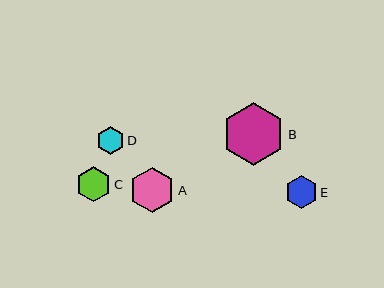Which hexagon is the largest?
Hexagon B is the largest with a size of approximately 62 pixels.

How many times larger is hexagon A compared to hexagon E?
Hexagon A is approximately 1.4 times the size of hexagon E.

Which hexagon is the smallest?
Hexagon D is the smallest with a size of approximately 28 pixels.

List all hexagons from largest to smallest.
From largest to smallest: B, A, C, E, D.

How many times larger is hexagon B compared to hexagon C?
Hexagon B is approximately 1.8 times the size of hexagon C.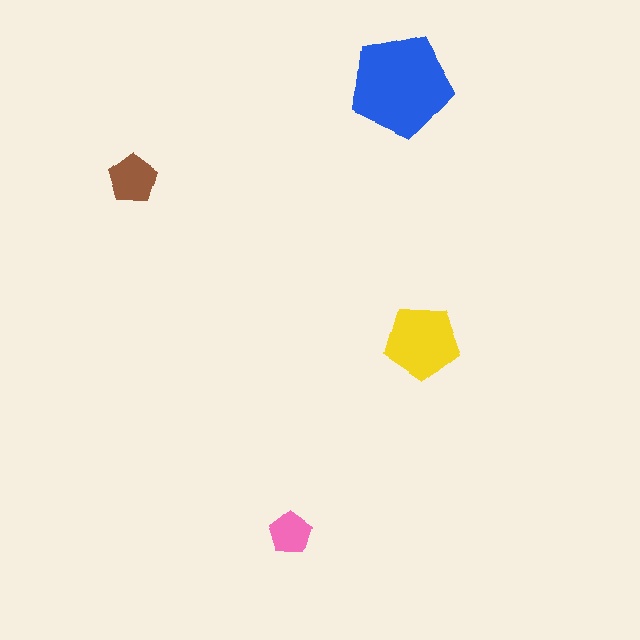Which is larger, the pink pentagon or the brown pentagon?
The brown one.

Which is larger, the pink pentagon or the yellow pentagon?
The yellow one.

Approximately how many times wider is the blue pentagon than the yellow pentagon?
About 1.5 times wider.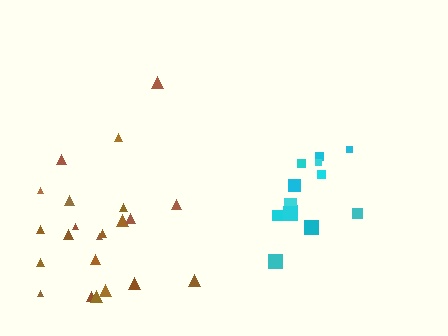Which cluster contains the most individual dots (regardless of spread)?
Brown (22).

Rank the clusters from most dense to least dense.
cyan, brown.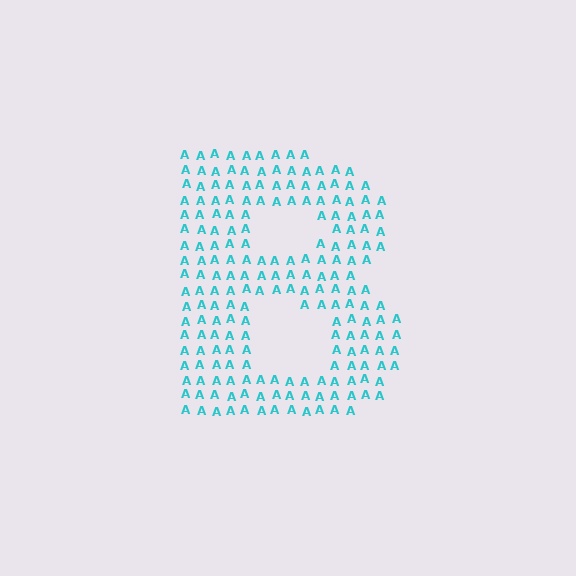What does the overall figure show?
The overall figure shows the letter B.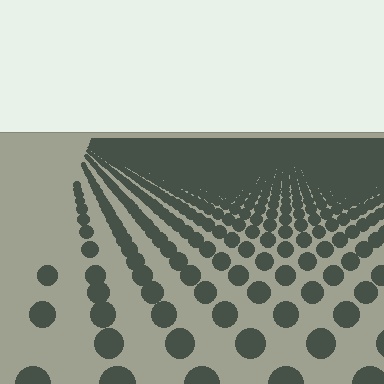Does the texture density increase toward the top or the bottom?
Density increases toward the top.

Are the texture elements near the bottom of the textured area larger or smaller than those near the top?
Larger. Near the bottom, elements are closer to the viewer and appear at a bigger on-screen size.